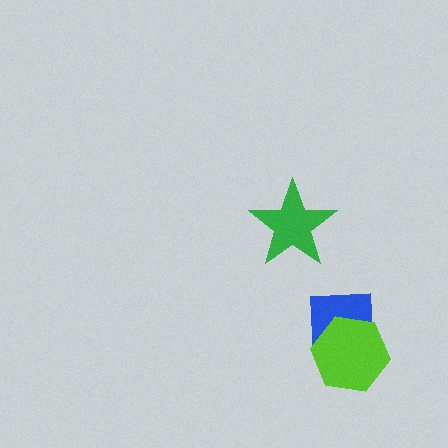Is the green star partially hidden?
No, no other shape covers it.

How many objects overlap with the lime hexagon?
1 object overlaps with the lime hexagon.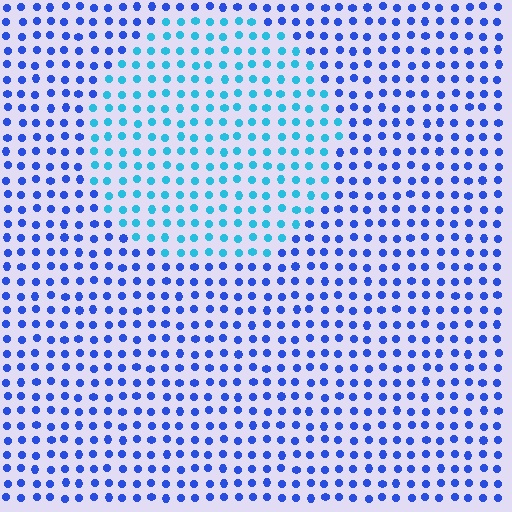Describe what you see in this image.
The image is filled with small blue elements in a uniform arrangement. A circle-shaped region is visible where the elements are tinted to a slightly different hue, forming a subtle color boundary.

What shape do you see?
I see a circle.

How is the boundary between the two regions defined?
The boundary is defined purely by a slight shift in hue (about 37 degrees). Spacing, size, and orientation are identical on both sides.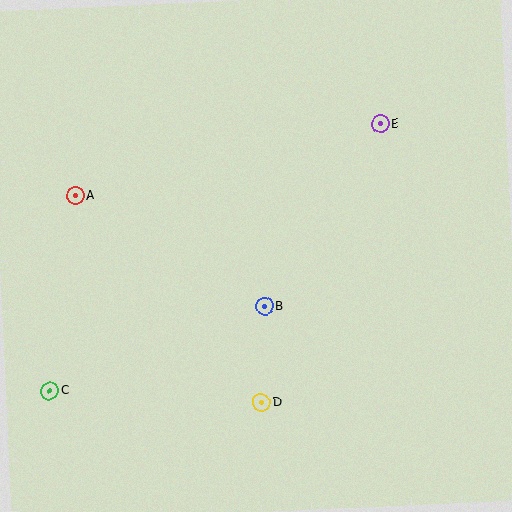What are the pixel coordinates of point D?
Point D is at (261, 403).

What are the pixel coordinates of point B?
Point B is at (264, 307).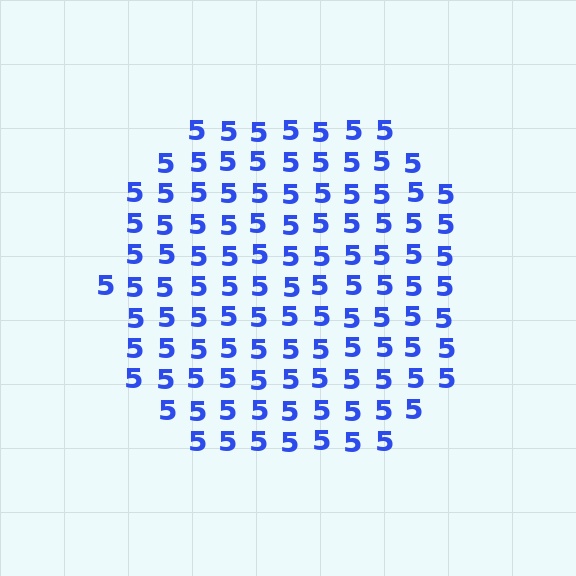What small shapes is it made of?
It is made of small digit 5's.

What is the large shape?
The large shape is a circle.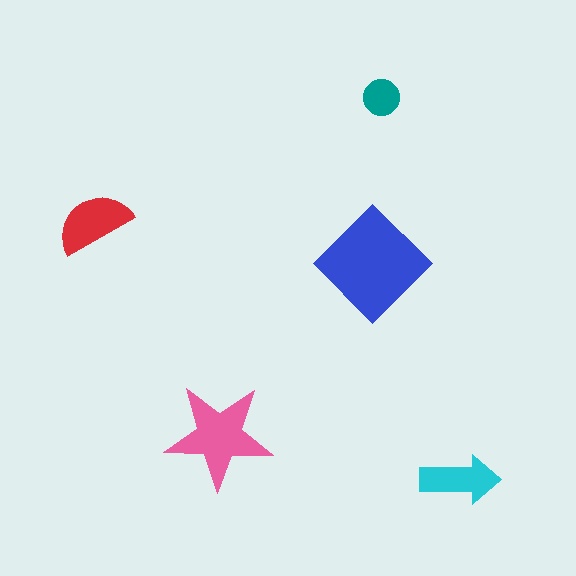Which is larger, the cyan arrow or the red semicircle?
The red semicircle.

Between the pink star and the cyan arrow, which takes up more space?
The pink star.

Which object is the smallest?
The teal circle.